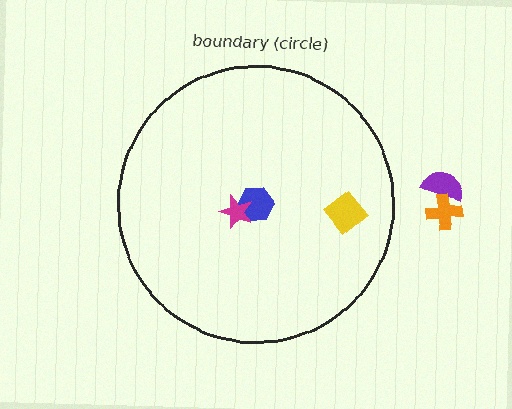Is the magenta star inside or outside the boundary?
Inside.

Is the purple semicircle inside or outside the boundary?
Outside.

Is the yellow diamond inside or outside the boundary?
Inside.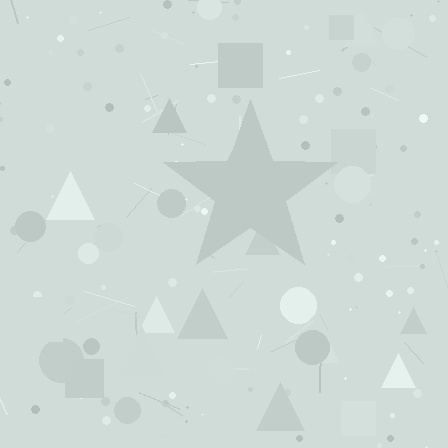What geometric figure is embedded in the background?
A star is embedded in the background.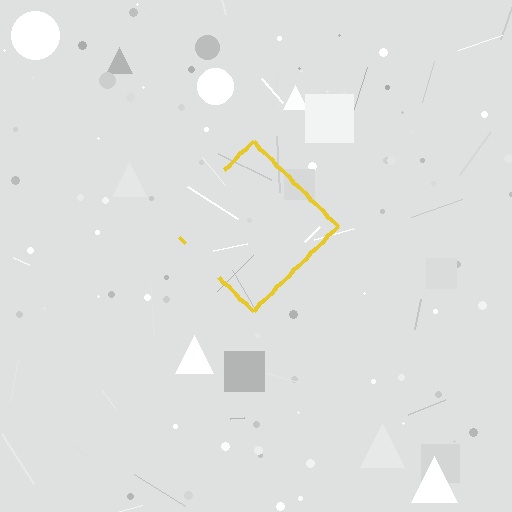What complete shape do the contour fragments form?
The contour fragments form a diamond.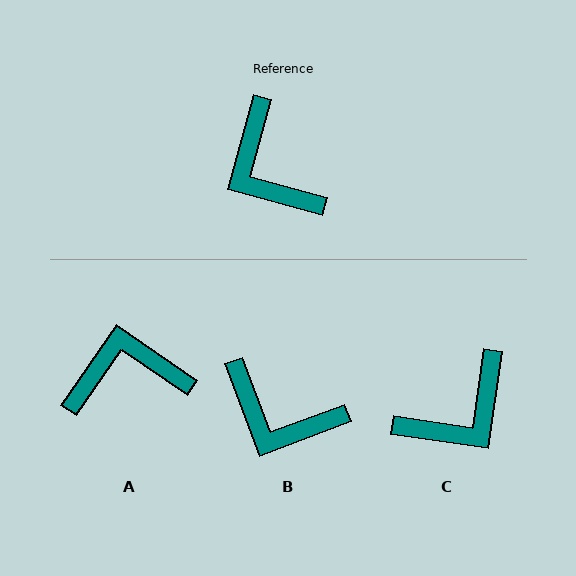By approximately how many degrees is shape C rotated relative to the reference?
Approximately 97 degrees counter-clockwise.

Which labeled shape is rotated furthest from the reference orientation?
A, about 109 degrees away.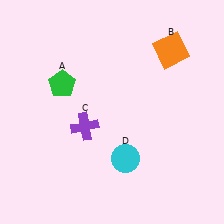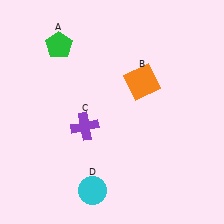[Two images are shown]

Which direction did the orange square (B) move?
The orange square (B) moved down.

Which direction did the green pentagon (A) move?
The green pentagon (A) moved up.